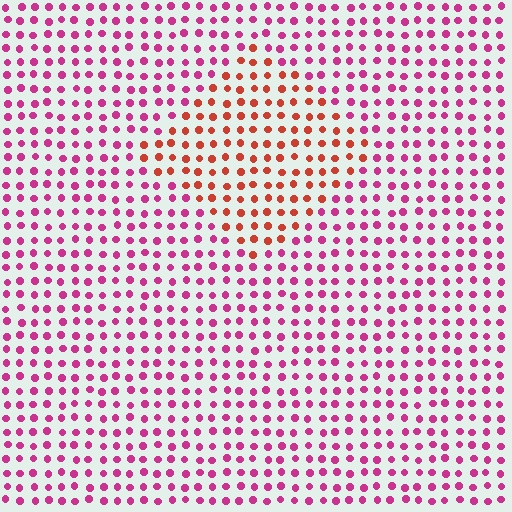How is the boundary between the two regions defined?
The boundary is defined purely by a slight shift in hue (about 42 degrees). Spacing, size, and orientation are identical on both sides.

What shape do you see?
I see a diamond.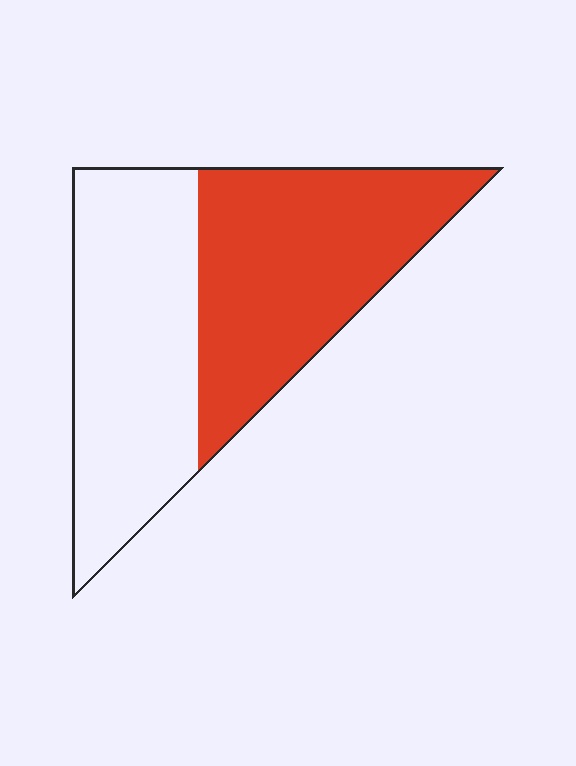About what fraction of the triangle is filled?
About one half (1/2).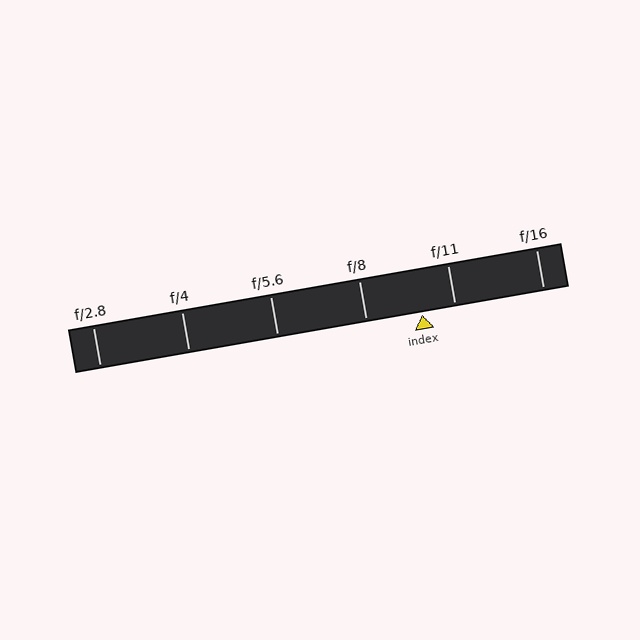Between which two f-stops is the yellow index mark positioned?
The index mark is between f/8 and f/11.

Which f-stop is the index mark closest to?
The index mark is closest to f/11.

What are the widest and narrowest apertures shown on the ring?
The widest aperture shown is f/2.8 and the narrowest is f/16.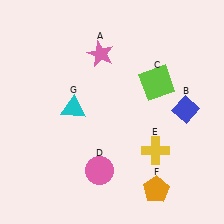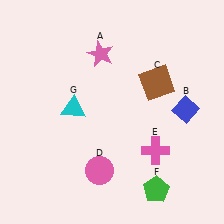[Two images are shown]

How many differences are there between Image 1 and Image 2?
There are 3 differences between the two images.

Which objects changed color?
C changed from lime to brown. E changed from yellow to pink. F changed from orange to green.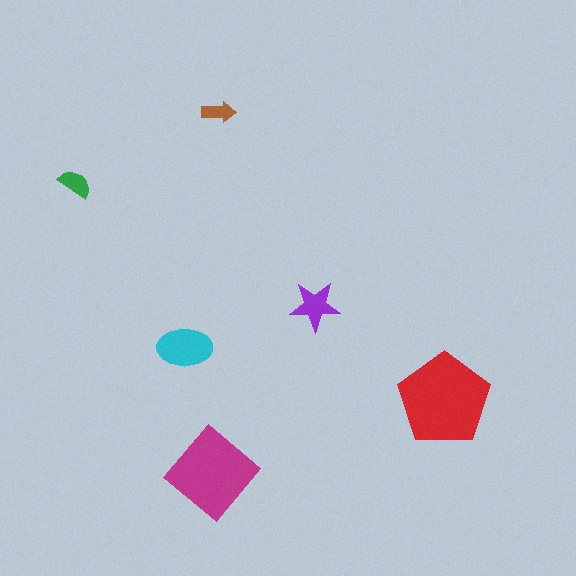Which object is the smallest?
The brown arrow.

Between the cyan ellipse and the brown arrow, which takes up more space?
The cyan ellipse.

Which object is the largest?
The red pentagon.